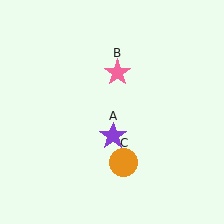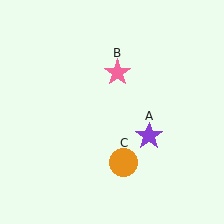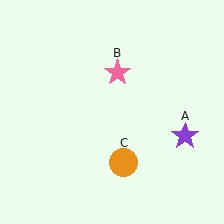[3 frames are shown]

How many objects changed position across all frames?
1 object changed position: purple star (object A).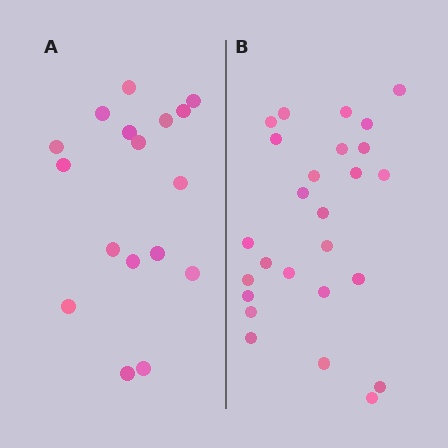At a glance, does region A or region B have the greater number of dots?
Region B (the right region) has more dots.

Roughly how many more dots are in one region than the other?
Region B has roughly 8 or so more dots than region A.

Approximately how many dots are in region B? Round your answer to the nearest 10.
About 30 dots. (The exact count is 26, which rounds to 30.)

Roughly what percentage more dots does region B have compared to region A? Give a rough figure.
About 55% more.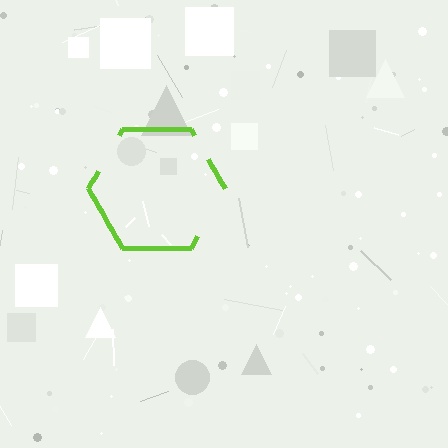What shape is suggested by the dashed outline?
The dashed outline suggests a hexagon.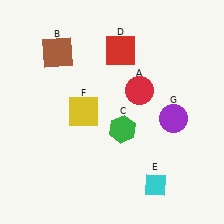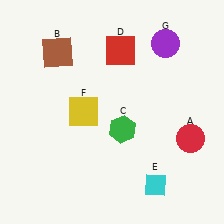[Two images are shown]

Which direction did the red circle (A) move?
The red circle (A) moved right.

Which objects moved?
The objects that moved are: the red circle (A), the purple circle (G).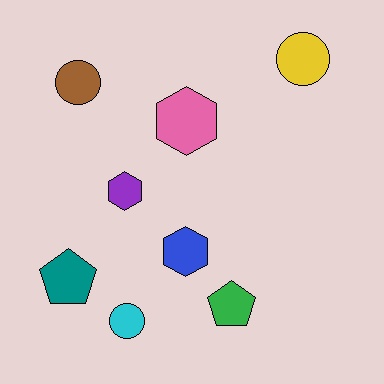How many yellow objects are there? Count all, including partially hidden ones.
There is 1 yellow object.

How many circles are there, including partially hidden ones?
There are 3 circles.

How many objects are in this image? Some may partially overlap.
There are 8 objects.